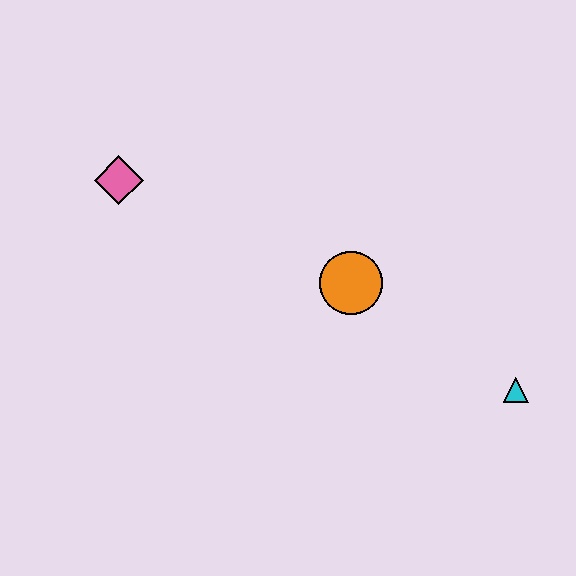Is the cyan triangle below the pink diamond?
Yes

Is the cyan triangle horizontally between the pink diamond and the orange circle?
No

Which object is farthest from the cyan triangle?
The pink diamond is farthest from the cyan triangle.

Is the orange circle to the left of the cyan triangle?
Yes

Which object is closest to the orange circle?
The cyan triangle is closest to the orange circle.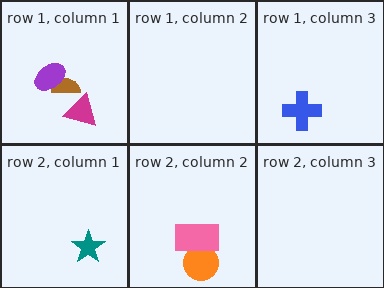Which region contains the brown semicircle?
The row 1, column 1 region.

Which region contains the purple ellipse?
The row 1, column 1 region.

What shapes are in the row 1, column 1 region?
The magenta triangle, the brown semicircle, the purple ellipse.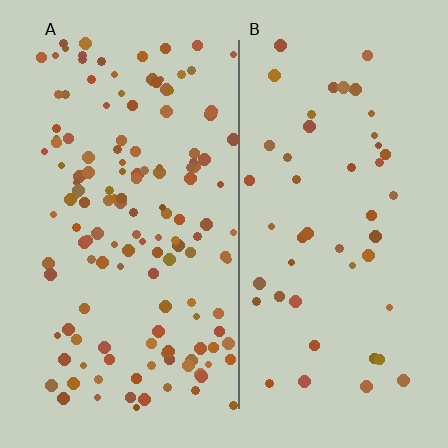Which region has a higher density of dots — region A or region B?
A (the left).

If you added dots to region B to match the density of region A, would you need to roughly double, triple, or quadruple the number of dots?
Approximately triple.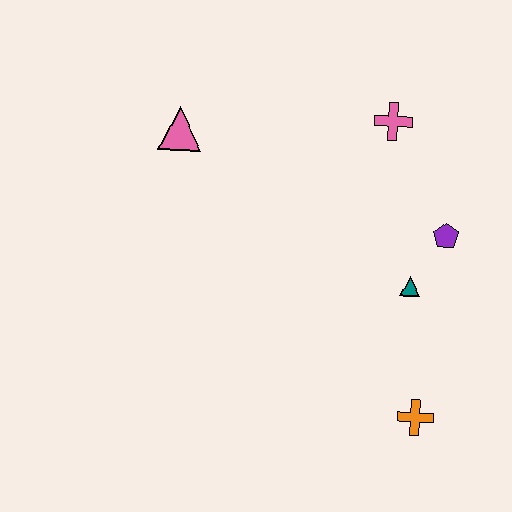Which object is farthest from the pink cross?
The orange cross is farthest from the pink cross.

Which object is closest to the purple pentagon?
The teal triangle is closest to the purple pentagon.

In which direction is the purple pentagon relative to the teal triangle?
The purple pentagon is above the teal triangle.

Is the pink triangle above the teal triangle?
Yes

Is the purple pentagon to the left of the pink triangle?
No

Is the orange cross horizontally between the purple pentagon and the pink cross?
Yes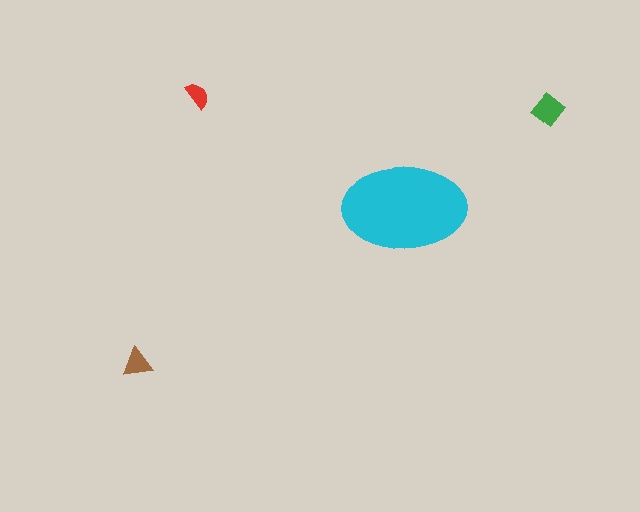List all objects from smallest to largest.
The red semicircle, the brown triangle, the green diamond, the cyan ellipse.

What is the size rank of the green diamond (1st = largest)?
2nd.